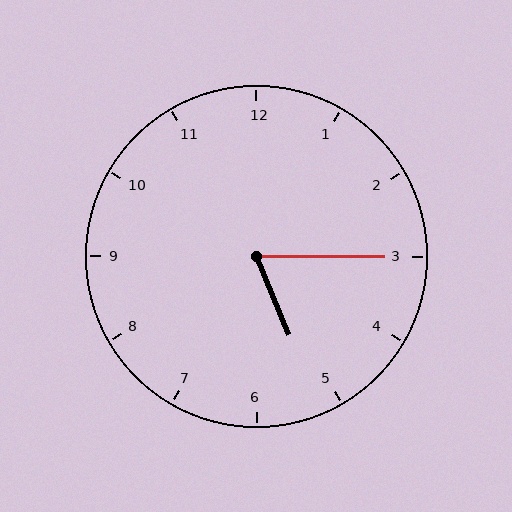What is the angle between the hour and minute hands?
Approximately 68 degrees.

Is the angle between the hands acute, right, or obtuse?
It is acute.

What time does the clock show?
5:15.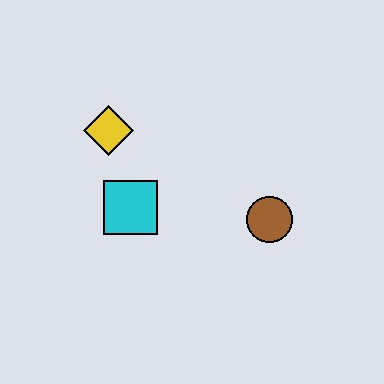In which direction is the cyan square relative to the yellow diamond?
The cyan square is below the yellow diamond.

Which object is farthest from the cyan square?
The brown circle is farthest from the cyan square.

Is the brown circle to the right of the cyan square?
Yes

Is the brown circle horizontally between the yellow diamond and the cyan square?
No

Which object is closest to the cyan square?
The yellow diamond is closest to the cyan square.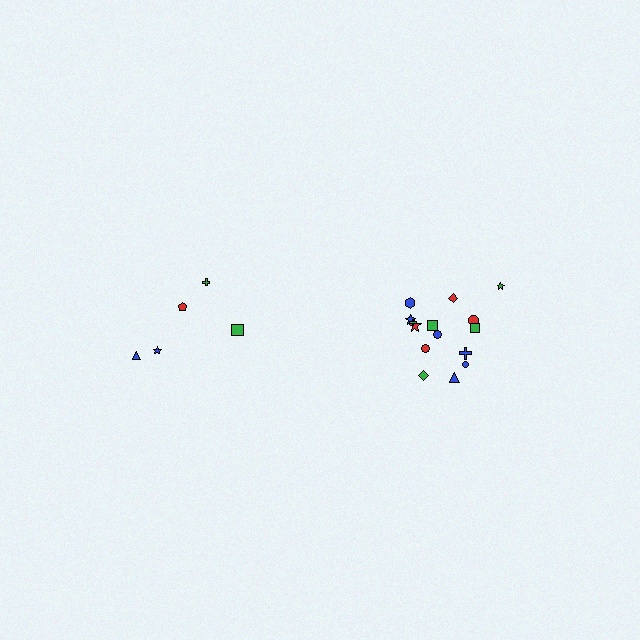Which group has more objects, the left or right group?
The right group.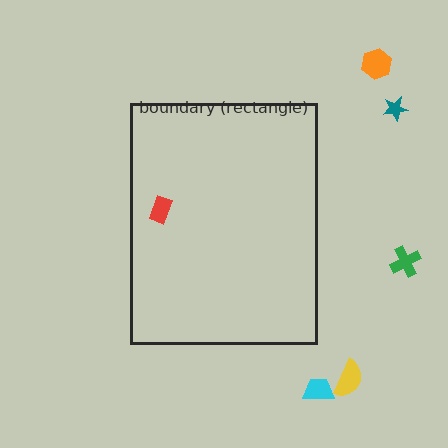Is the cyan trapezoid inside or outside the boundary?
Outside.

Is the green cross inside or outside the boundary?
Outside.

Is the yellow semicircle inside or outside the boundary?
Outside.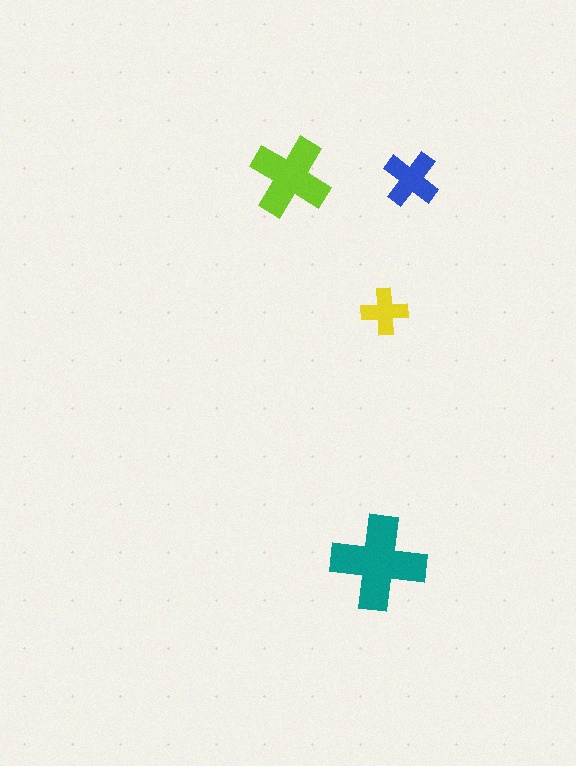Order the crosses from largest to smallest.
the teal one, the lime one, the blue one, the yellow one.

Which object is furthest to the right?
The blue cross is rightmost.